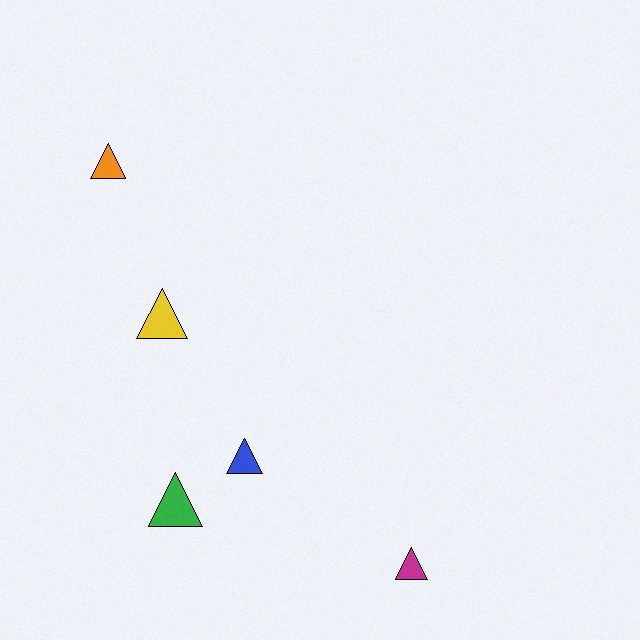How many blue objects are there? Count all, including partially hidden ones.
There is 1 blue object.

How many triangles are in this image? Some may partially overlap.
There are 5 triangles.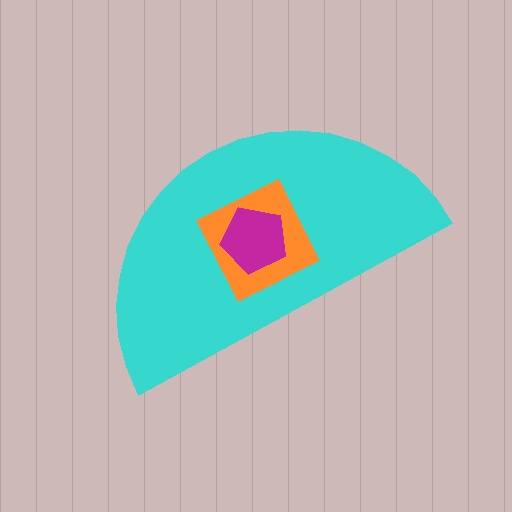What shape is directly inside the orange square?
The magenta pentagon.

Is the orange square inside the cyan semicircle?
Yes.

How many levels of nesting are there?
3.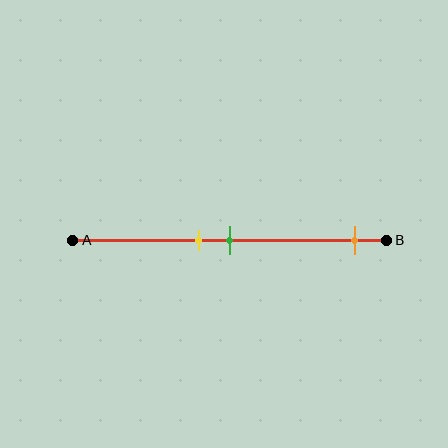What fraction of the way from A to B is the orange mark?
The orange mark is approximately 90% (0.9) of the way from A to B.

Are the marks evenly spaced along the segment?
No, the marks are not evenly spaced.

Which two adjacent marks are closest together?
The yellow and green marks are the closest adjacent pair.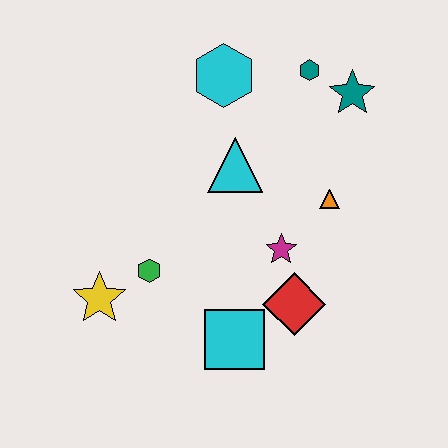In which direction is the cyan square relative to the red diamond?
The cyan square is to the left of the red diamond.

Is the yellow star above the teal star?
No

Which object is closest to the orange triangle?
The magenta star is closest to the orange triangle.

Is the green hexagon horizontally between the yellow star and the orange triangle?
Yes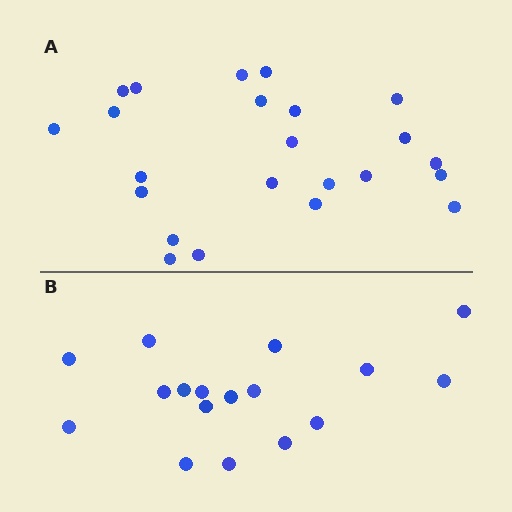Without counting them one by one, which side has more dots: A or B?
Region A (the top region) has more dots.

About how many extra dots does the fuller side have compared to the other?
Region A has about 6 more dots than region B.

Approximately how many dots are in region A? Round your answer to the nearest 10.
About 20 dots. (The exact count is 23, which rounds to 20.)